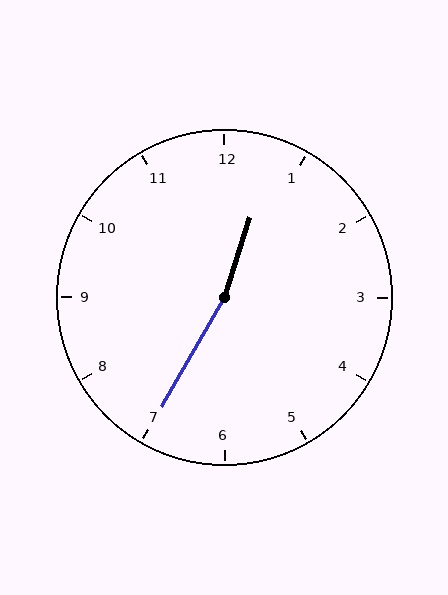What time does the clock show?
12:35.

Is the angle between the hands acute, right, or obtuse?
It is obtuse.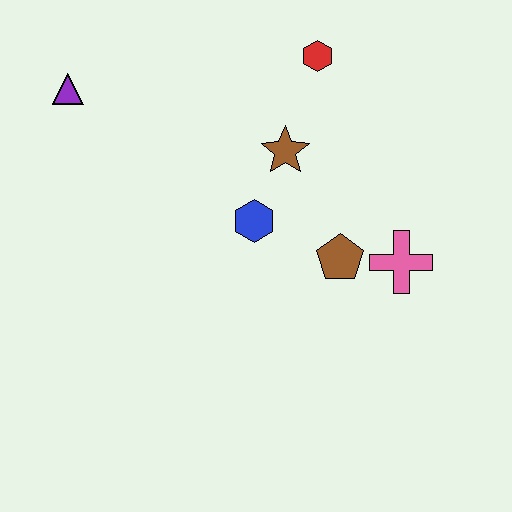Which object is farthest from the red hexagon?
The purple triangle is farthest from the red hexagon.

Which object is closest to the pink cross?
The brown pentagon is closest to the pink cross.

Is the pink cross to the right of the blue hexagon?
Yes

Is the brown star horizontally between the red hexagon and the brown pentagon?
No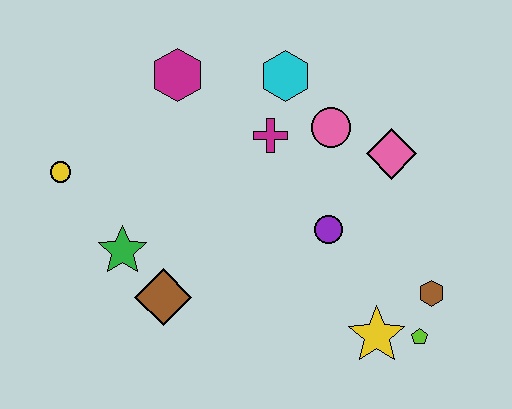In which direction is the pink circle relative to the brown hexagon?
The pink circle is above the brown hexagon.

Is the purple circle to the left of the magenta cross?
No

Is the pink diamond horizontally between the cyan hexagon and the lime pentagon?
Yes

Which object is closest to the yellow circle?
The green star is closest to the yellow circle.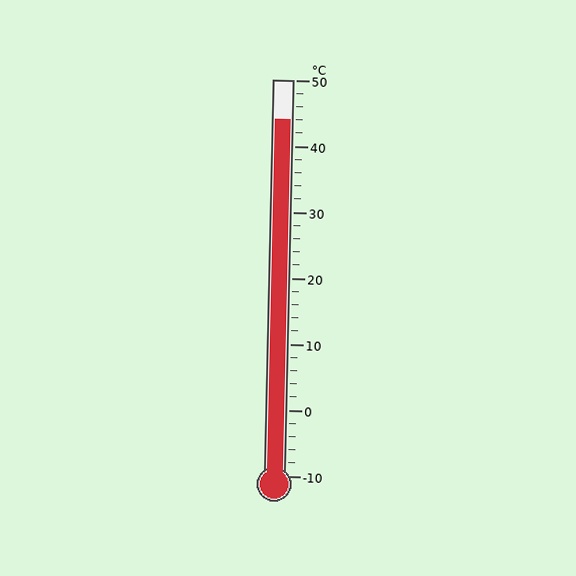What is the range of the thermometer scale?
The thermometer scale ranges from -10°C to 50°C.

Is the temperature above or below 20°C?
The temperature is above 20°C.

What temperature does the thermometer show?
The thermometer shows approximately 44°C.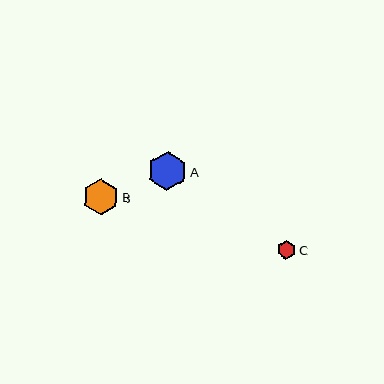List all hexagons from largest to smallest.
From largest to smallest: A, B, C.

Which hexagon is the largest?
Hexagon A is the largest with a size of approximately 39 pixels.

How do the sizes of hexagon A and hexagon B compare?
Hexagon A and hexagon B are approximately the same size.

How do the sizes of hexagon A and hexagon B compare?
Hexagon A and hexagon B are approximately the same size.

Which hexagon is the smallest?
Hexagon C is the smallest with a size of approximately 19 pixels.